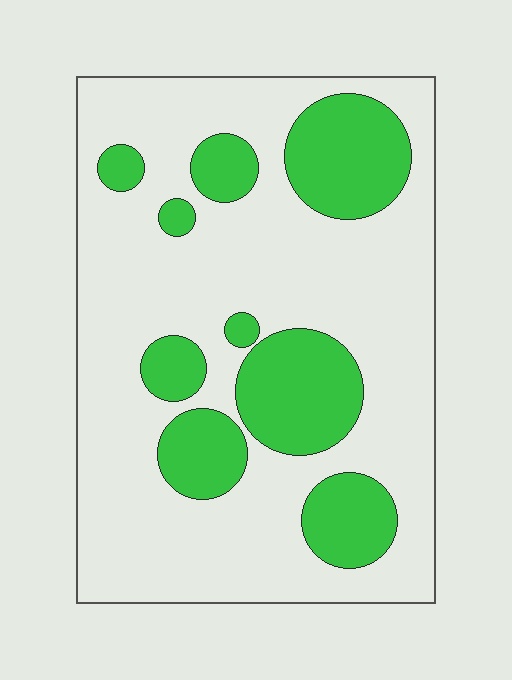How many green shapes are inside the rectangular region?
9.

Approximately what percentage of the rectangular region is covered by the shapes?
Approximately 25%.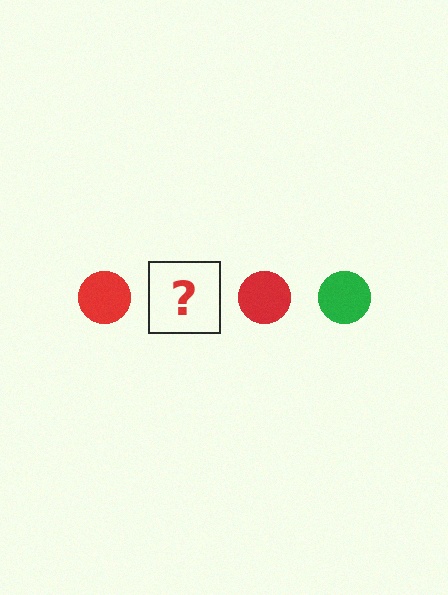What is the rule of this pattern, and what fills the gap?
The rule is that the pattern cycles through red, green circles. The gap should be filled with a green circle.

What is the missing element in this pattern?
The missing element is a green circle.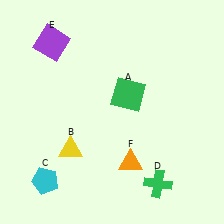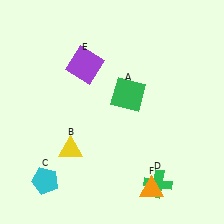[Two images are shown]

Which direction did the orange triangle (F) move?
The orange triangle (F) moved down.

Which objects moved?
The objects that moved are: the purple square (E), the orange triangle (F).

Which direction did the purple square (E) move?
The purple square (E) moved right.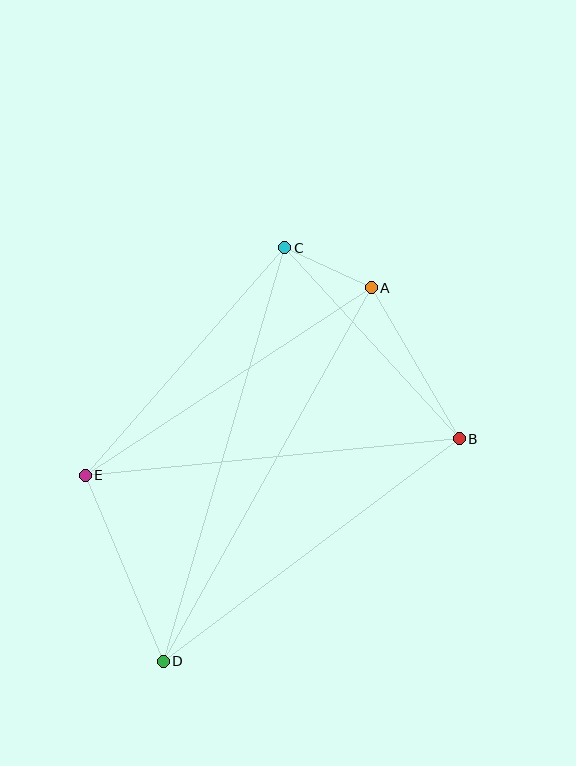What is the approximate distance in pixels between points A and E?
The distance between A and E is approximately 342 pixels.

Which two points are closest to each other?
Points A and C are closest to each other.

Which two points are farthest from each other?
Points C and D are farthest from each other.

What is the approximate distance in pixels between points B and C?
The distance between B and C is approximately 259 pixels.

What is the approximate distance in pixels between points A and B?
The distance between A and B is approximately 174 pixels.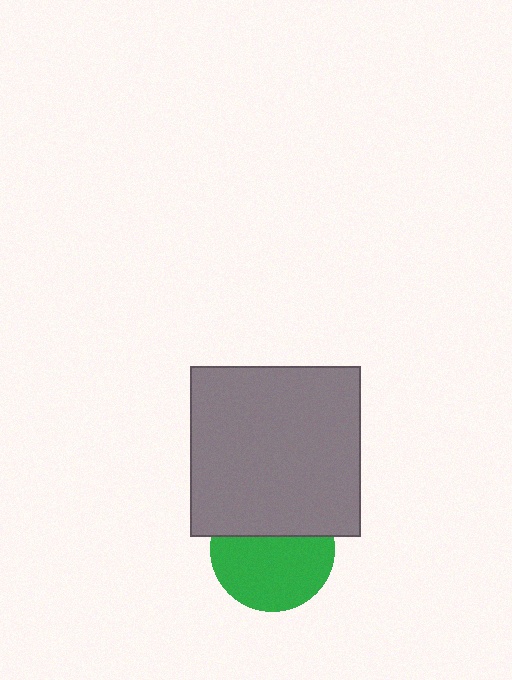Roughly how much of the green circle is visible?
About half of it is visible (roughly 62%).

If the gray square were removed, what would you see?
You would see the complete green circle.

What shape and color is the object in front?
The object in front is a gray square.